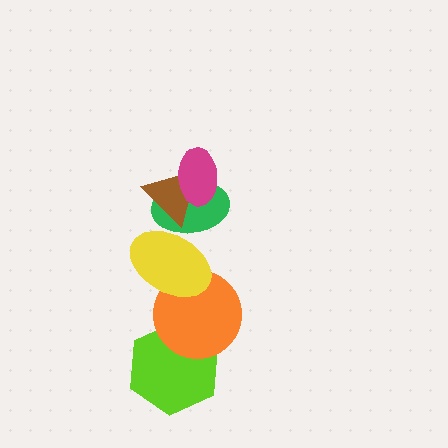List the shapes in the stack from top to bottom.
From top to bottom: the magenta ellipse, the brown triangle, the green ellipse, the yellow ellipse, the orange circle, the lime hexagon.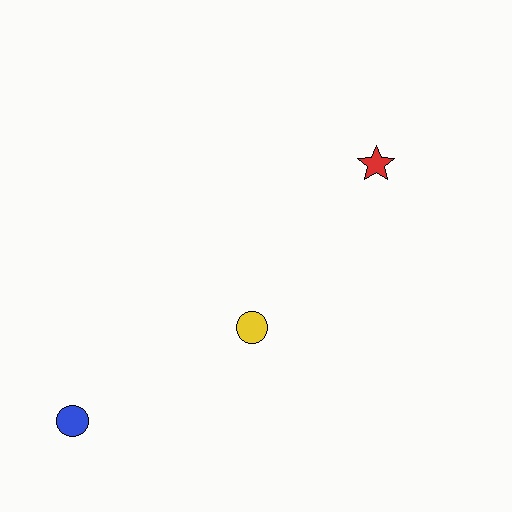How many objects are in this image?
There are 3 objects.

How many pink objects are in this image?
There are no pink objects.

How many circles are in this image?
There are 2 circles.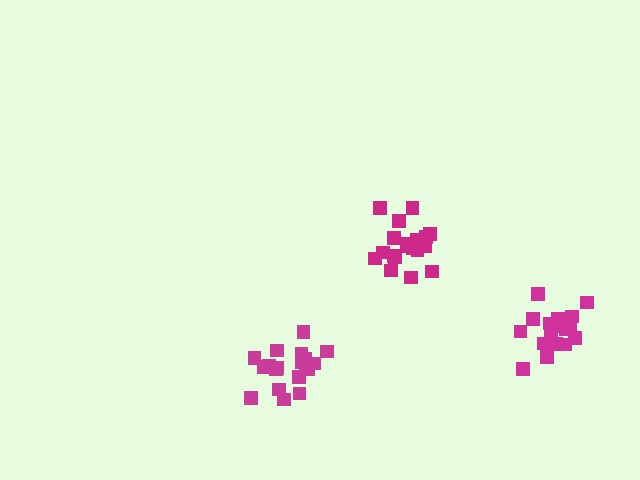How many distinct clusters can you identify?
There are 3 distinct clusters.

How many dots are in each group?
Group 1: 20 dots, Group 2: 19 dots, Group 3: 18 dots (57 total).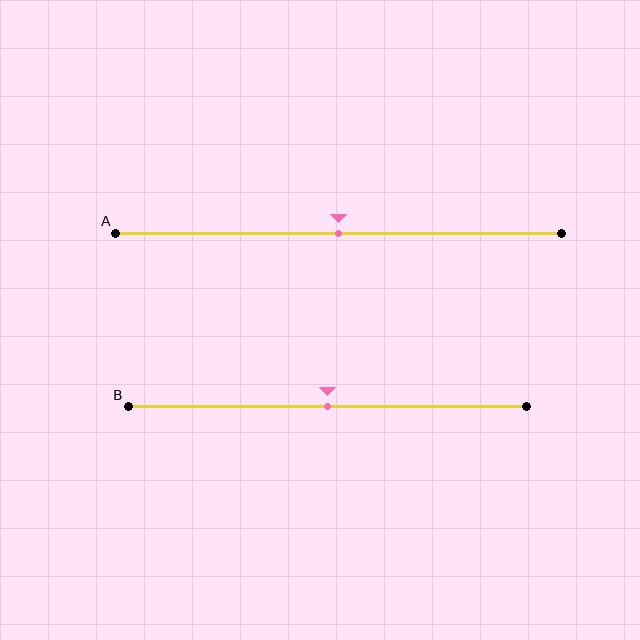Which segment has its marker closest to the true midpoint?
Segment A has its marker closest to the true midpoint.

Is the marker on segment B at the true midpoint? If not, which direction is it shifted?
Yes, the marker on segment B is at the true midpoint.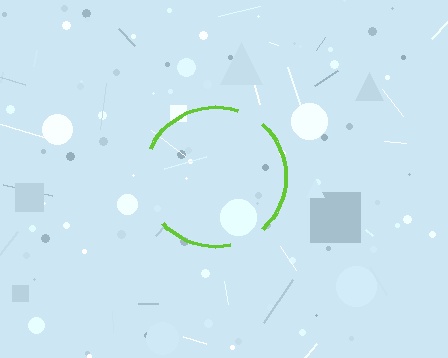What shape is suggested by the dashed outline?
The dashed outline suggests a circle.